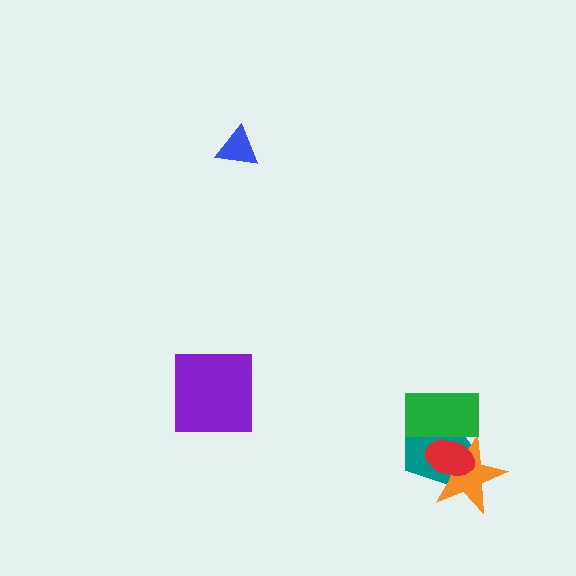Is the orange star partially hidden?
Yes, it is partially covered by another shape.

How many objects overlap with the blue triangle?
0 objects overlap with the blue triangle.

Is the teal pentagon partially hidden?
Yes, it is partially covered by another shape.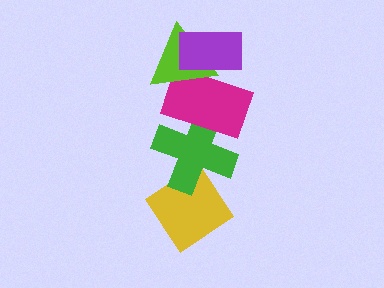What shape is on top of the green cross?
The magenta rectangle is on top of the green cross.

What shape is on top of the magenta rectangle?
The lime triangle is on top of the magenta rectangle.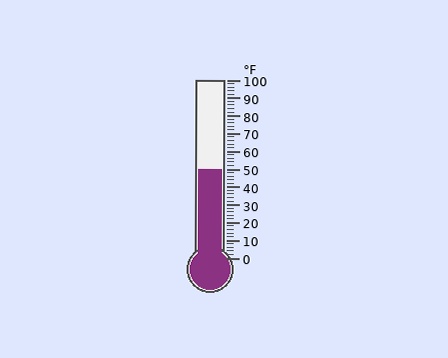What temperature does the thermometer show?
The thermometer shows approximately 50°F.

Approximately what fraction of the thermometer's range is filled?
The thermometer is filled to approximately 50% of its range.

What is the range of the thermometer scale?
The thermometer scale ranges from 0°F to 100°F.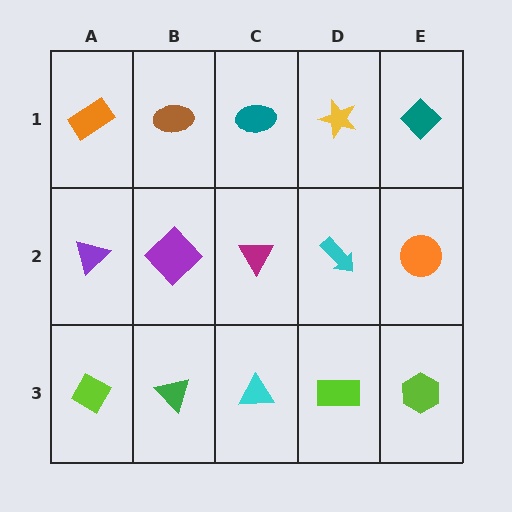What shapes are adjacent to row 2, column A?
An orange rectangle (row 1, column A), a lime diamond (row 3, column A), a purple diamond (row 2, column B).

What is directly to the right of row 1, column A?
A brown ellipse.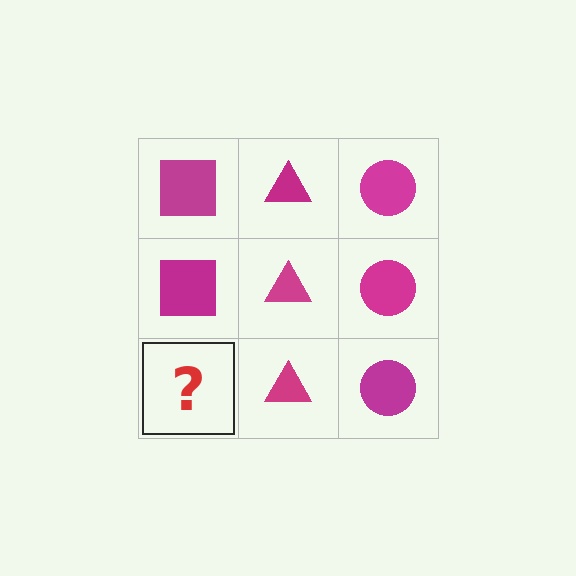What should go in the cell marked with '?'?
The missing cell should contain a magenta square.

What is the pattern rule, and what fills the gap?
The rule is that each column has a consistent shape. The gap should be filled with a magenta square.